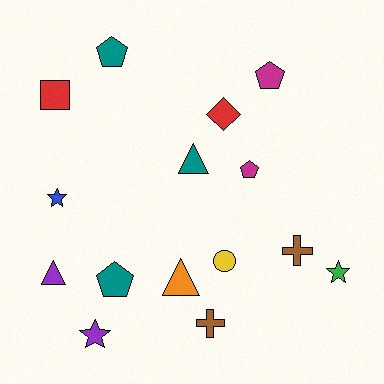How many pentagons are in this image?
There are 4 pentagons.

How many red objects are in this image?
There are 2 red objects.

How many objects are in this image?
There are 15 objects.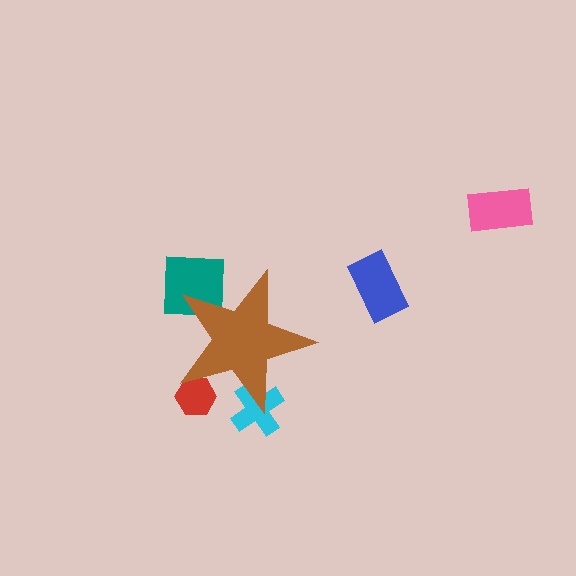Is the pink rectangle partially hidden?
No, the pink rectangle is fully visible.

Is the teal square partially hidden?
Yes, the teal square is partially hidden behind the brown star.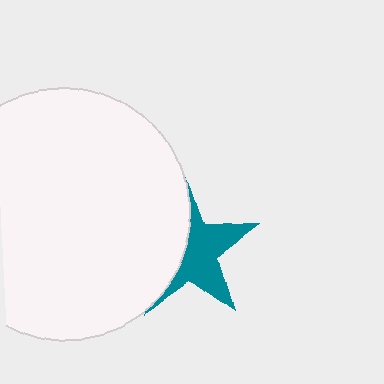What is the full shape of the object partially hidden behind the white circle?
The partially hidden object is a teal star.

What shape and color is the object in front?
The object in front is a white circle.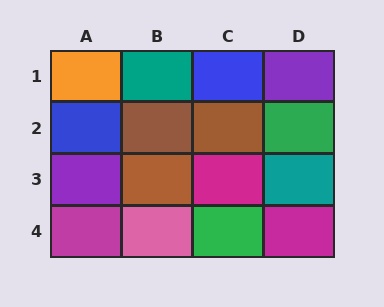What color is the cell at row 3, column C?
Magenta.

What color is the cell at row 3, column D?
Teal.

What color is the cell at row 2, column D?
Green.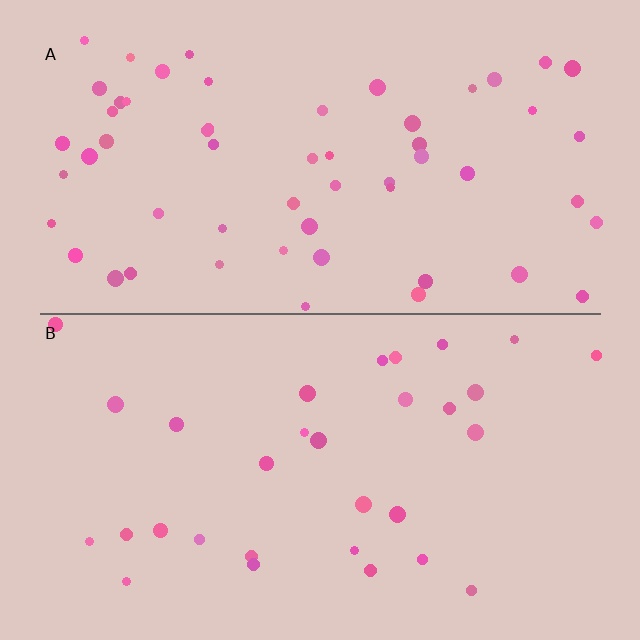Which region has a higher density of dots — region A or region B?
A (the top).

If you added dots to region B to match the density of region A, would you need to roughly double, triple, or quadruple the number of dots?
Approximately double.